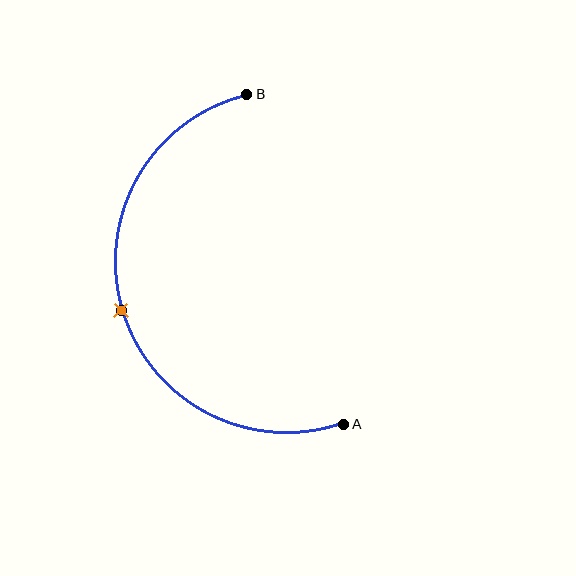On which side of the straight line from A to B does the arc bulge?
The arc bulges to the left of the straight line connecting A and B.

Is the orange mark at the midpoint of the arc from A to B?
Yes. The orange mark lies on the arc at equal arc-length from both A and B — it is the arc midpoint.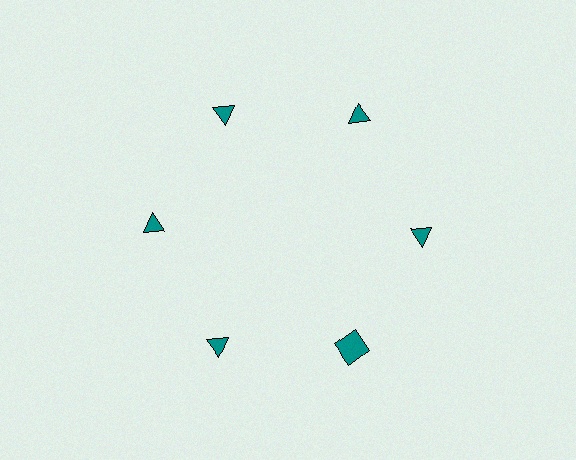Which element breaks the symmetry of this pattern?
The teal square at roughly the 5 o'clock position breaks the symmetry. All other shapes are teal triangles.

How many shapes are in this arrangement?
There are 6 shapes arranged in a ring pattern.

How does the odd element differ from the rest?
It has a different shape: square instead of triangle.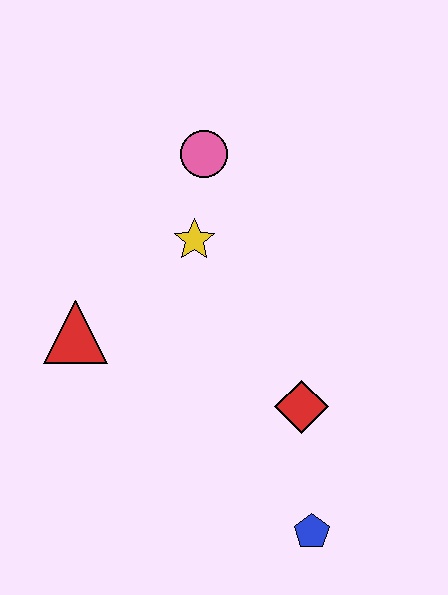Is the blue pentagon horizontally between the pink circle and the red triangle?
No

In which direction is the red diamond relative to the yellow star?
The red diamond is below the yellow star.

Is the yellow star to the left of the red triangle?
No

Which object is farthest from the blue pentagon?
The pink circle is farthest from the blue pentagon.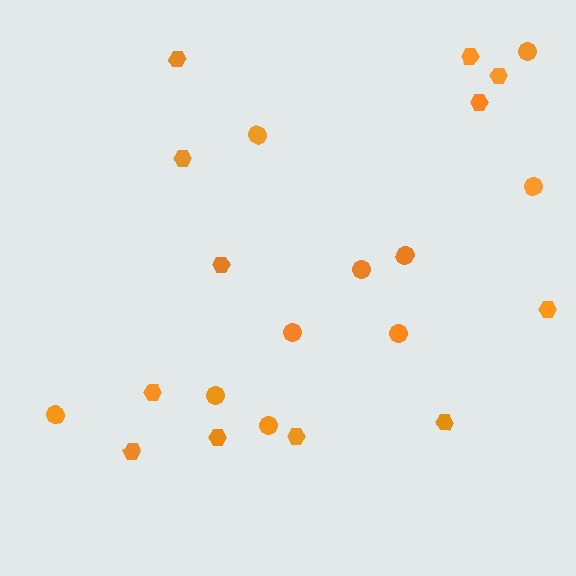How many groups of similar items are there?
There are 2 groups: one group of hexagons (12) and one group of circles (10).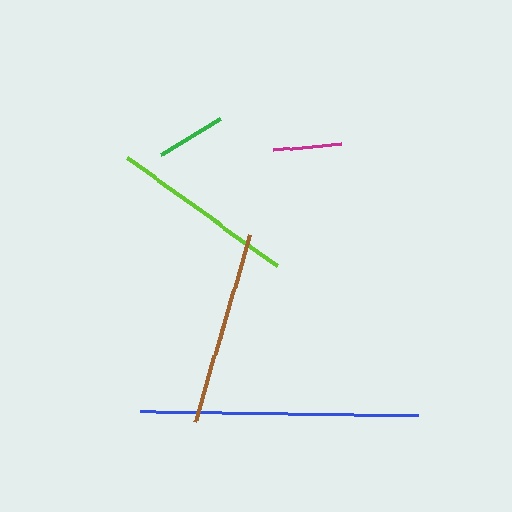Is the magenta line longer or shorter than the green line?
The green line is longer than the magenta line.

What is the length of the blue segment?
The blue segment is approximately 277 pixels long.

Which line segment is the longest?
The blue line is the longest at approximately 277 pixels.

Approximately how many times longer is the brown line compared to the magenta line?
The brown line is approximately 2.8 times the length of the magenta line.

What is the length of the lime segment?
The lime segment is approximately 184 pixels long.